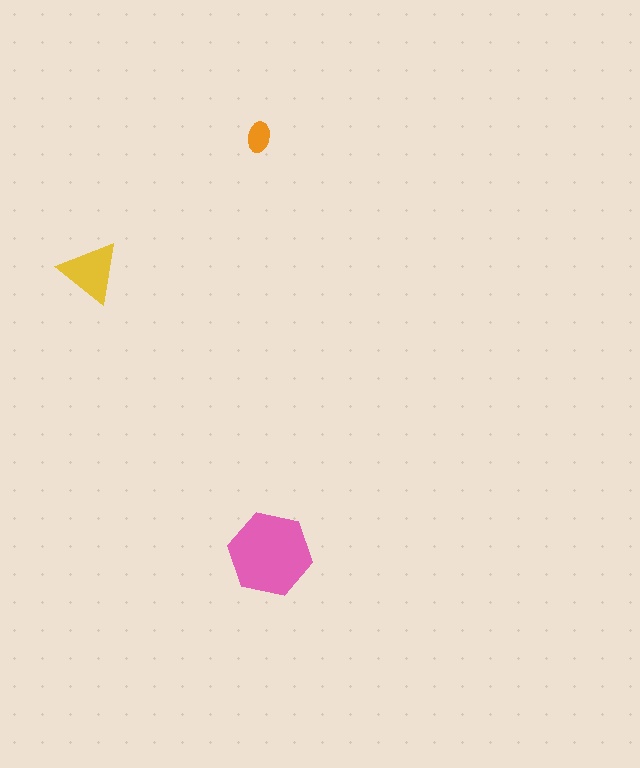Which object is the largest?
The pink hexagon.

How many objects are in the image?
There are 3 objects in the image.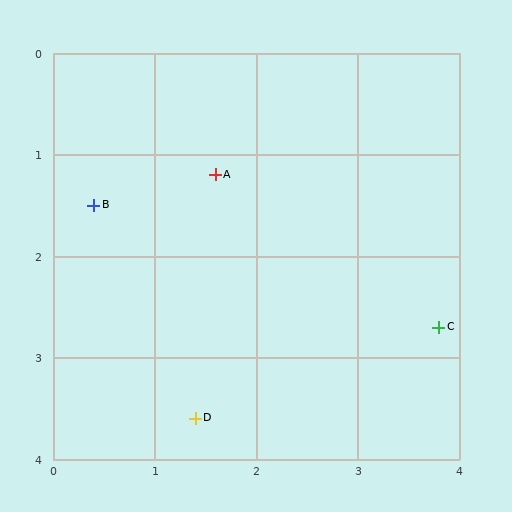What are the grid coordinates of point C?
Point C is at approximately (3.8, 2.7).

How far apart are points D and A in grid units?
Points D and A are about 2.4 grid units apart.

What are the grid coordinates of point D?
Point D is at approximately (1.4, 3.6).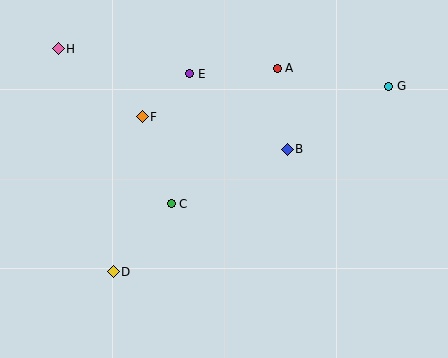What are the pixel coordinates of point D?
Point D is at (113, 272).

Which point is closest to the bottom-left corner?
Point D is closest to the bottom-left corner.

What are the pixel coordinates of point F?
Point F is at (142, 117).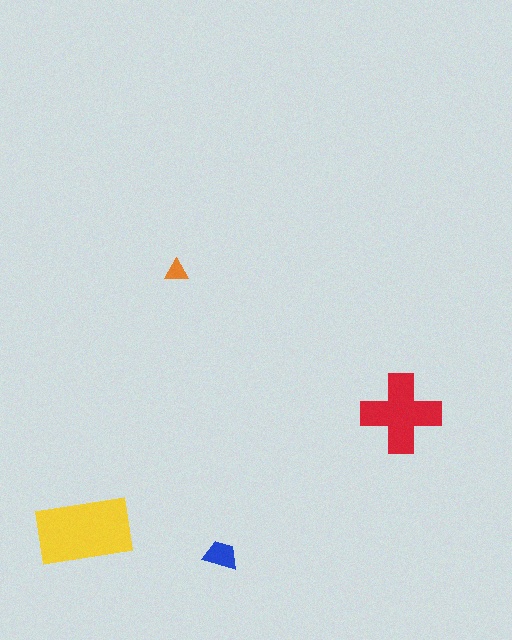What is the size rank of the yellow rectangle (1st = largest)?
1st.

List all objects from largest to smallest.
The yellow rectangle, the red cross, the blue trapezoid, the orange triangle.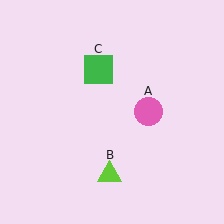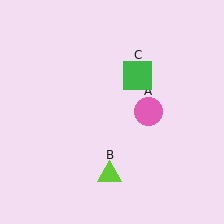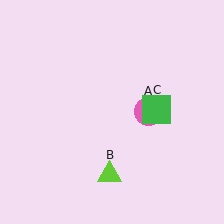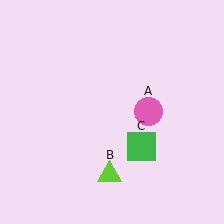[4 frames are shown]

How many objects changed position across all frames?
1 object changed position: green square (object C).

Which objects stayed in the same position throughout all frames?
Pink circle (object A) and lime triangle (object B) remained stationary.